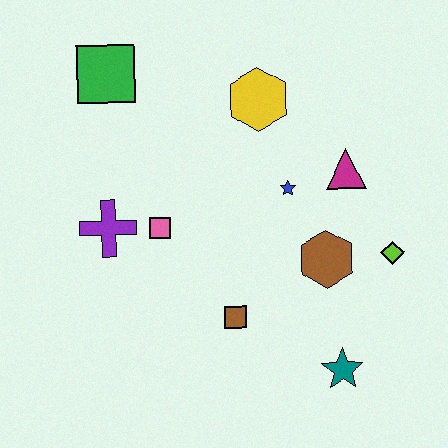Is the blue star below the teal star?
No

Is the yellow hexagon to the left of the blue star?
Yes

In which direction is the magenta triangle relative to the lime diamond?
The magenta triangle is above the lime diamond.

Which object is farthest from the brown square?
The green square is farthest from the brown square.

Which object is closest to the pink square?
The purple cross is closest to the pink square.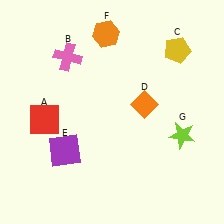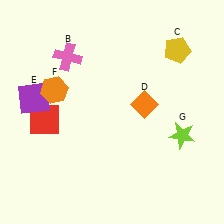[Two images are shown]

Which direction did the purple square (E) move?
The purple square (E) moved up.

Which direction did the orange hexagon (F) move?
The orange hexagon (F) moved down.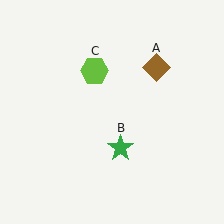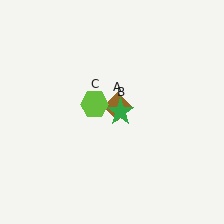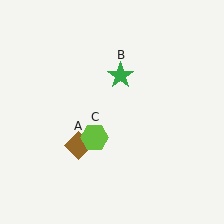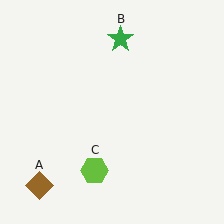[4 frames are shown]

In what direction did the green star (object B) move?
The green star (object B) moved up.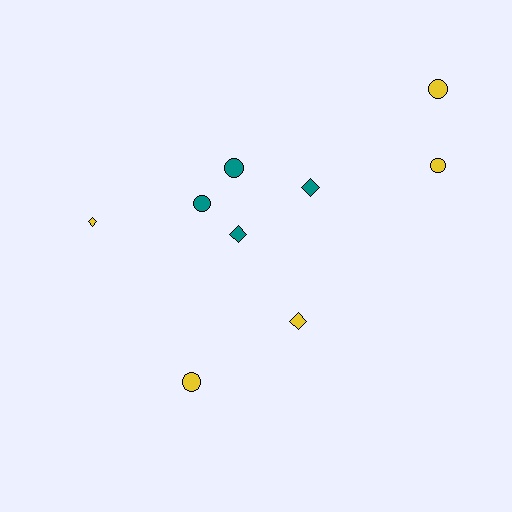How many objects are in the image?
There are 9 objects.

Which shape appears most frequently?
Circle, with 5 objects.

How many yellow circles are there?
There are 3 yellow circles.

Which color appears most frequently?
Yellow, with 5 objects.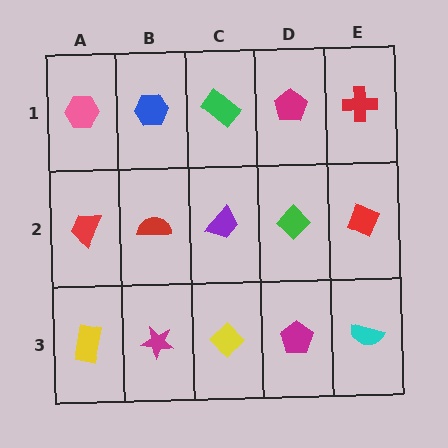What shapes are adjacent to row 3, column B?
A red semicircle (row 2, column B), a yellow rectangle (row 3, column A), a yellow diamond (row 3, column C).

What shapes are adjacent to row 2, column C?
A green rectangle (row 1, column C), a yellow diamond (row 3, column C), a red semicircle (row 2, column B), a green diamond (row 2, column D).